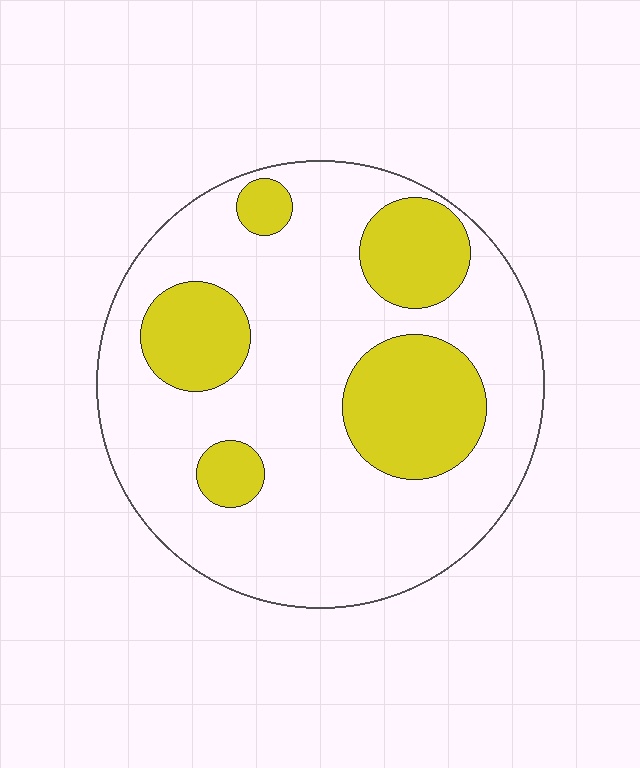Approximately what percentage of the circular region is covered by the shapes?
Approximately 25%.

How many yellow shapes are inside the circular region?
5.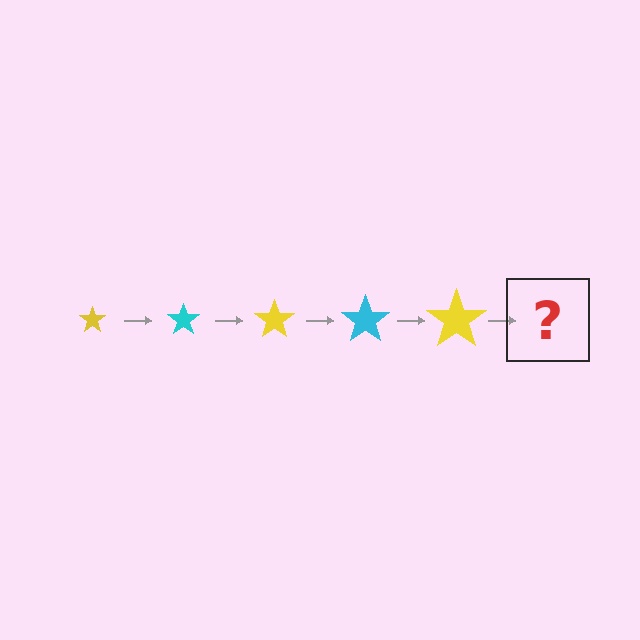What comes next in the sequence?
The next element should be a cyan star, larger than the previous one.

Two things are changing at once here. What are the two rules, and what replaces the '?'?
The two rules are that the star grows larger each step and the color cycles through yellow and cyan. The '?' should be a cyan star, larger than the previous one.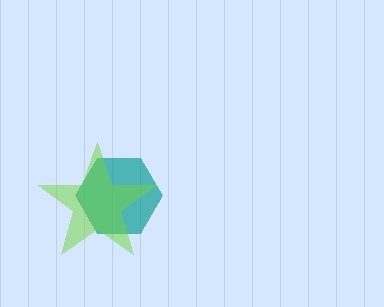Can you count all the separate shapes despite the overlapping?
Yes, there are 2 separate shapes.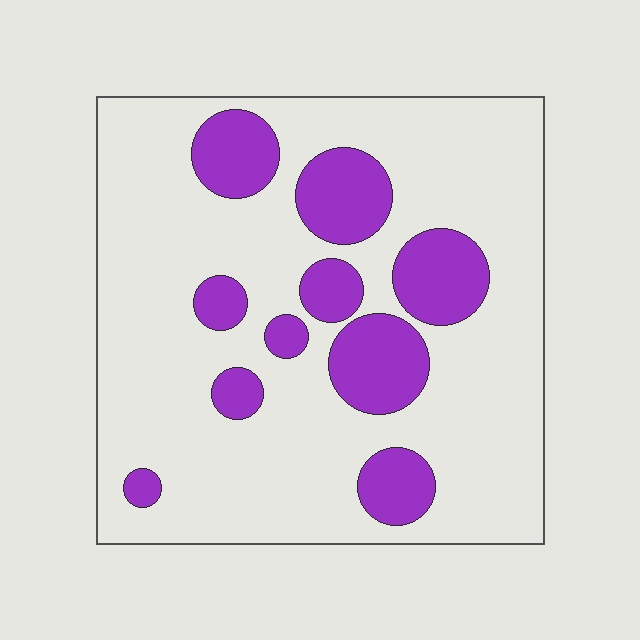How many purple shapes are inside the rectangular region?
10.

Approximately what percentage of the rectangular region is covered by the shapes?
Approximately 20%.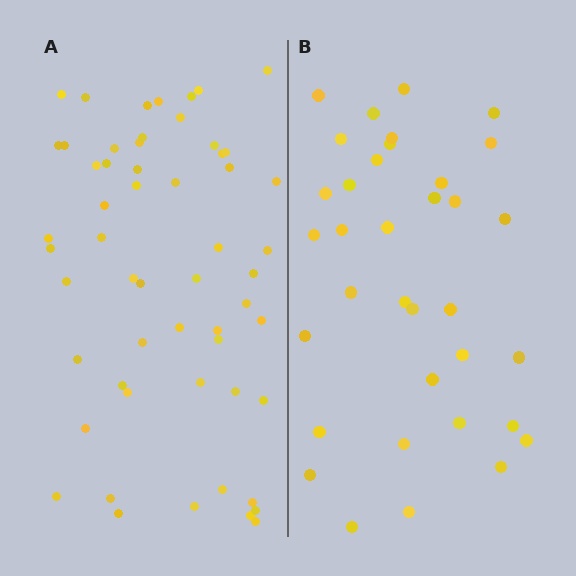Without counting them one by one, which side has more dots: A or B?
Region A (the left region) has more dots.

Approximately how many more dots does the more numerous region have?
Region A has approximately 20 more dots than region B.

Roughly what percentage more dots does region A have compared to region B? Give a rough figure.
About 60% more.